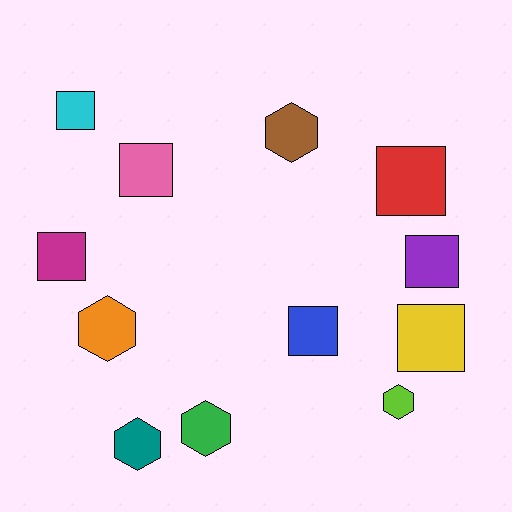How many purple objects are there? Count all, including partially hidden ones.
There is 1 purple object.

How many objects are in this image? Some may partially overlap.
There are 12 objects.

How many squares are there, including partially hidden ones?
There are 7 squares.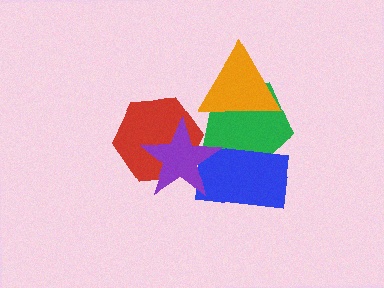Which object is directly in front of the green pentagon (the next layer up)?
The orange triangle is directly in front of the green pentagon.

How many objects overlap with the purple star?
3 objects overlap with the purple star.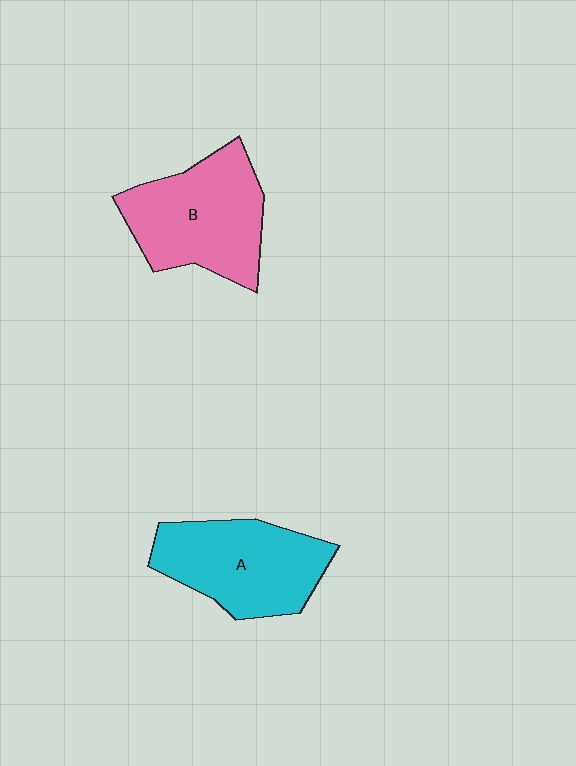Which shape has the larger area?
Shape B (pink).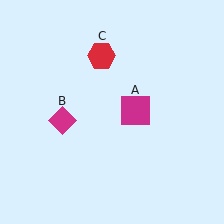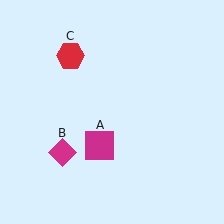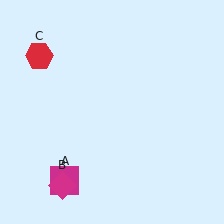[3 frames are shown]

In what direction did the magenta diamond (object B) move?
The magenta diamond (object B) moved down.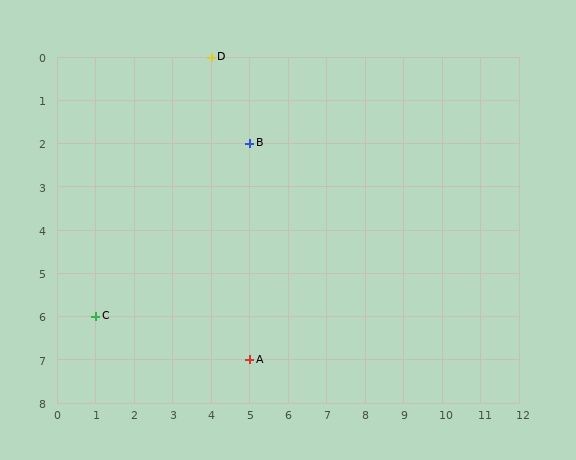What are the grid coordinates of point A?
Point A is at grid coordinates (5, 7).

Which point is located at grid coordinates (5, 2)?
Point B is at (5, 2).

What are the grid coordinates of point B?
Point B is at grid coordinates (5, 2).